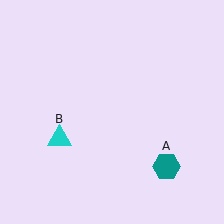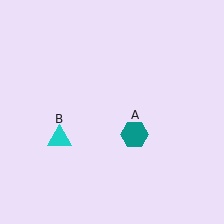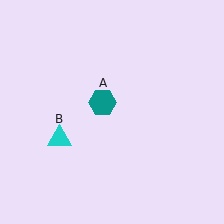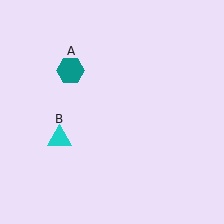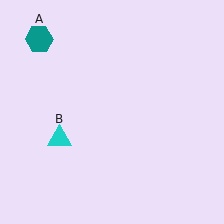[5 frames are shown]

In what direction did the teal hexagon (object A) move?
The teal hexagon (object A) moved up and to the left.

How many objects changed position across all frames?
1 object changed position: teal hexagon (object A).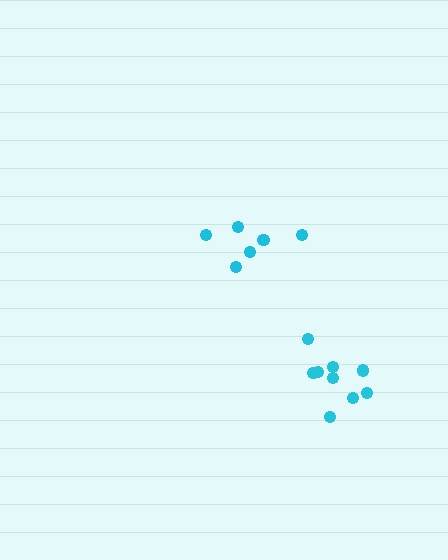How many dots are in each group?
Group 1: 6 dots, Group 2: 9 dots (15 total).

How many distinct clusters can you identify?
There are 2 distinct clusters.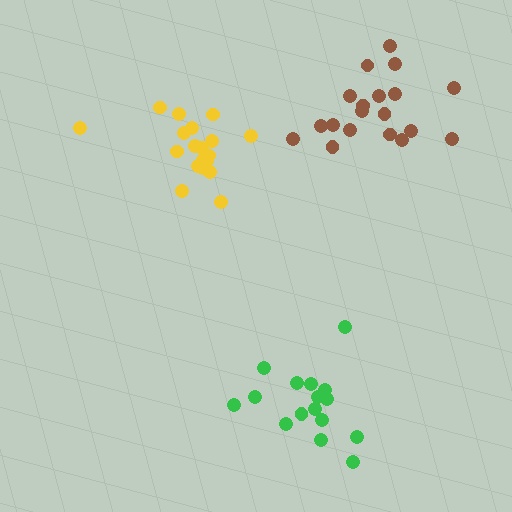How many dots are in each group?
Group 1: 19 dots, Group 2: 16 dots, Group 3: 19 dots (54 total).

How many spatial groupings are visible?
There are 3 spatial groupings.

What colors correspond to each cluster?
The clusters are colored: brown, green, yellow.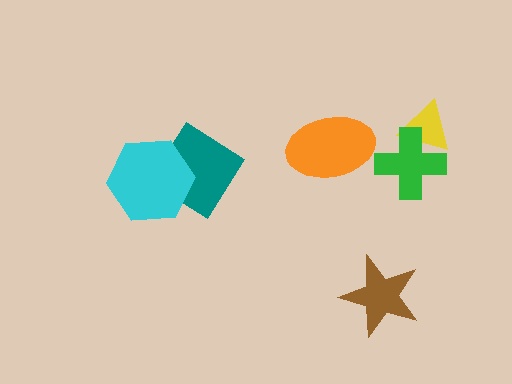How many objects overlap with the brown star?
0 objects overlap with the brown star.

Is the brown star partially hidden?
No, no other shape covers it.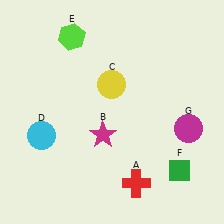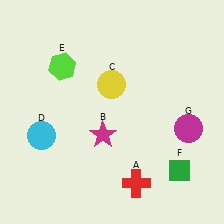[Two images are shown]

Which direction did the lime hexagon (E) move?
The lime hexagon (E) moved down.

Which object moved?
The lime hexagon (E) moved down.